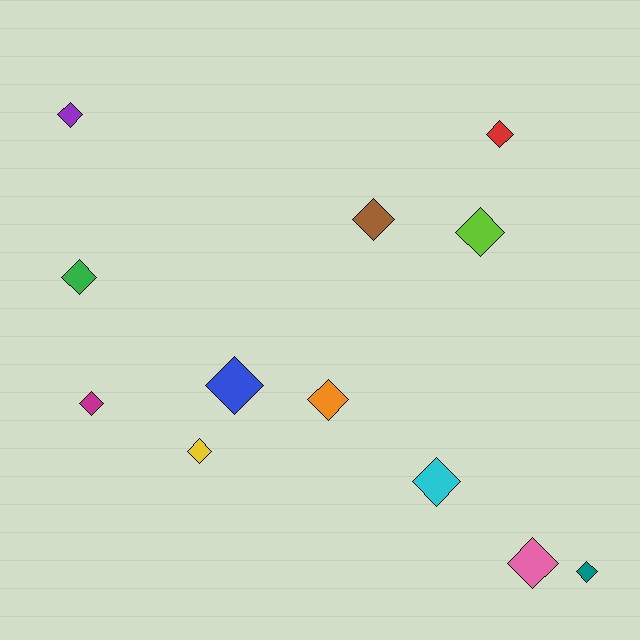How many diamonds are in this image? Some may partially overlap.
There are 12 diamonds.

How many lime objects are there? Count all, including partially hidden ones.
There is 1 lime object.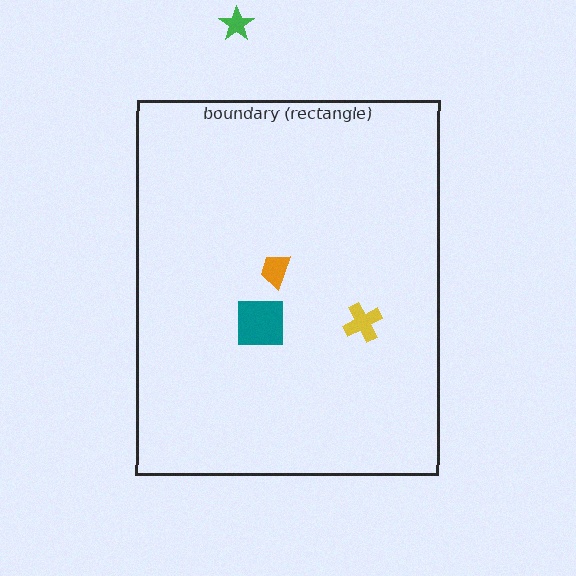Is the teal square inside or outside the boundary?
Inside.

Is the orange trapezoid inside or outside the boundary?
Inside.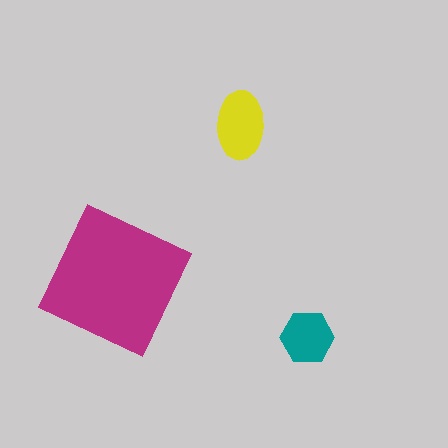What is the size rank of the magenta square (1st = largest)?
1st.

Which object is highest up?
The yellow ellipse is topmost.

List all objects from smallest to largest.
The teal hexagon, the yellow ellipse, the magenta square.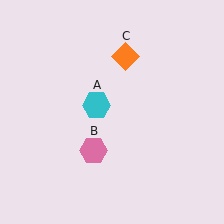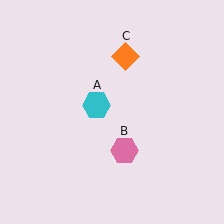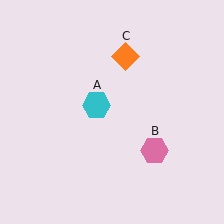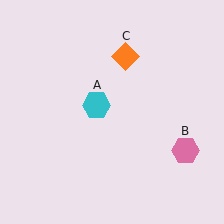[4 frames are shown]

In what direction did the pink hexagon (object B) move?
The pink hexagon (object B) moved right.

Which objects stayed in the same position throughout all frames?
Cyan hexagon (object A) and orange diamond (object C) remained stationary.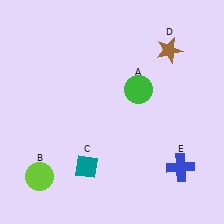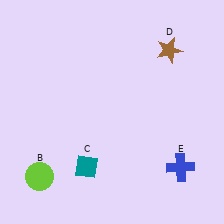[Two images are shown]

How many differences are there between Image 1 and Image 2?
There is 1 difference between the two images.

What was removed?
The green circle (A) was removed in Image 2.